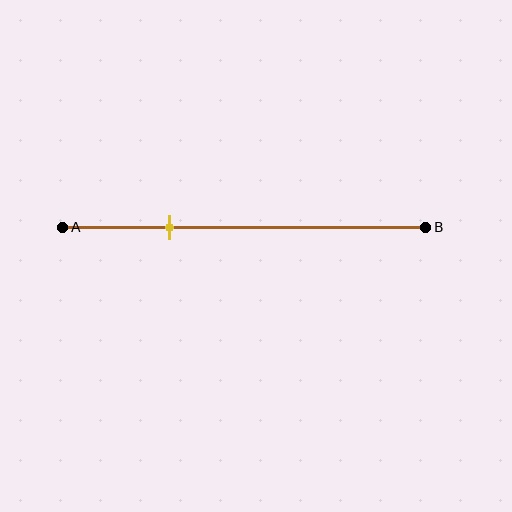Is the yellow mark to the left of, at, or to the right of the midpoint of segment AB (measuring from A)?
The yellow mark is to the left of the midpoint of segment AB.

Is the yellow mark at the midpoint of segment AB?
No, the mark is at about 30% from A, not at the 50% midpoint.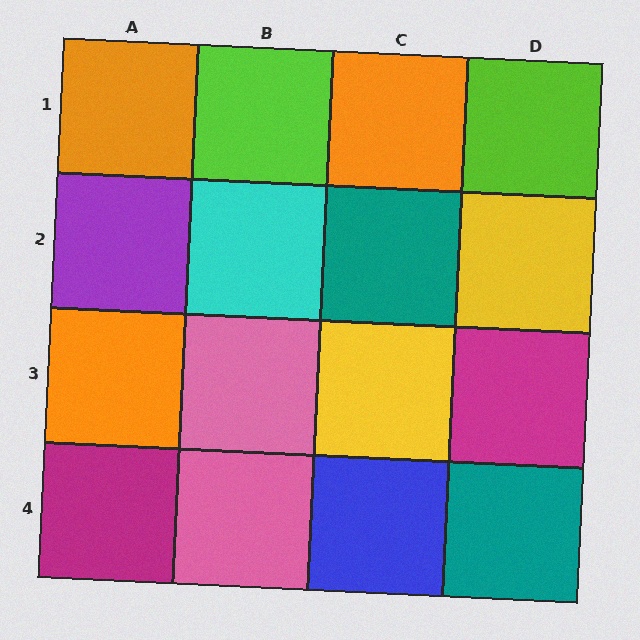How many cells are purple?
1 cell is purple.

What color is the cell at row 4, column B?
Pink.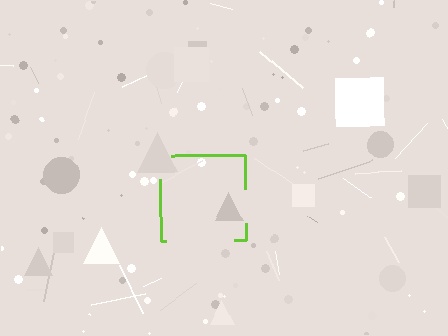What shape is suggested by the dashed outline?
The dashed outline suggests a square.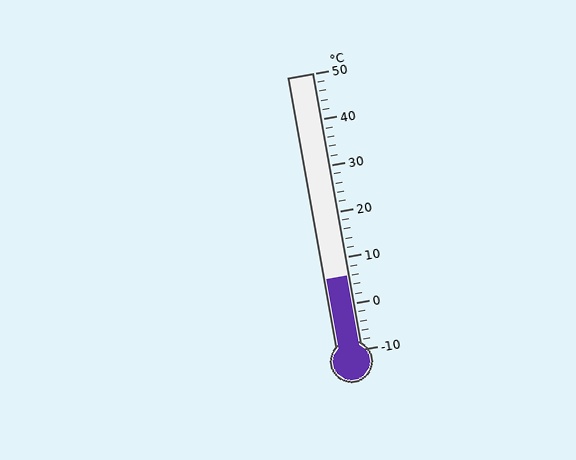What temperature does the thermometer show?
The thermometer shows approximately 6°C.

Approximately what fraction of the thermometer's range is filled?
The thermometer is filled to approximately 25% of its range.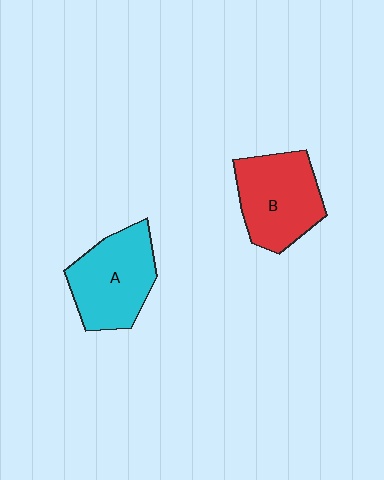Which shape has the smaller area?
Shape B (red).